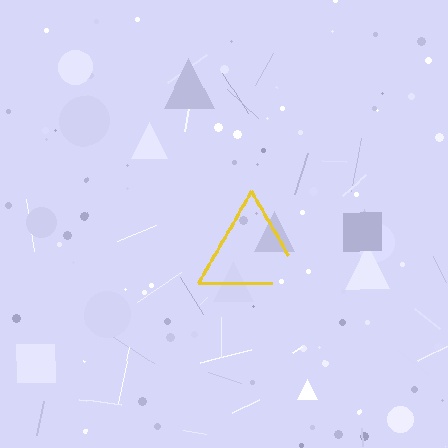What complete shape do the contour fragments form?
The contour fragments form a triangle.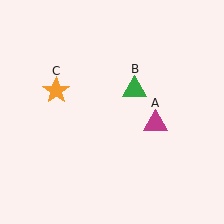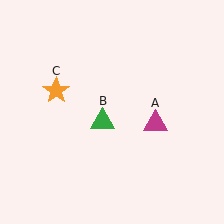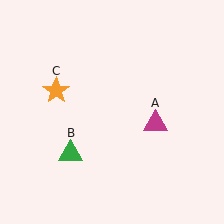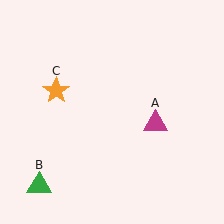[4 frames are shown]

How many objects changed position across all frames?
1 object changed position: green triangle (object B).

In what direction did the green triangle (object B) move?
The green triangle (object B) moved down and to the left.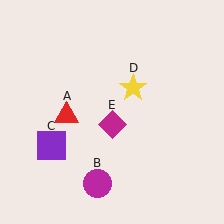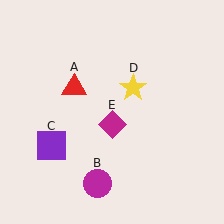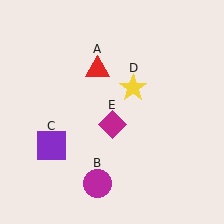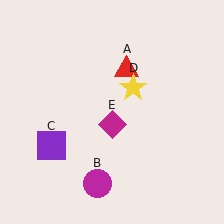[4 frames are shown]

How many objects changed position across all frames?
1 object changed position: red triangle (object A).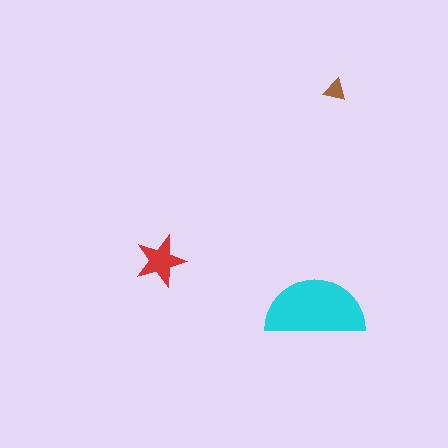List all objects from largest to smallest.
The cyan semicircle, the red star, the brown triangle.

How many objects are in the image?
There are 3 objects in the image.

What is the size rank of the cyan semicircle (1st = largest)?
1st.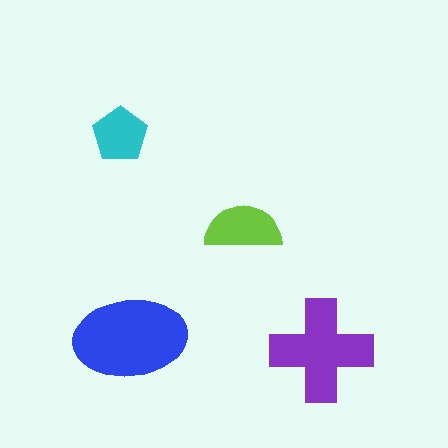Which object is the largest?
The blue ellipse.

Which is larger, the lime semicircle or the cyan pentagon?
The lime semicircle.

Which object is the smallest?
The cyan pentagon.